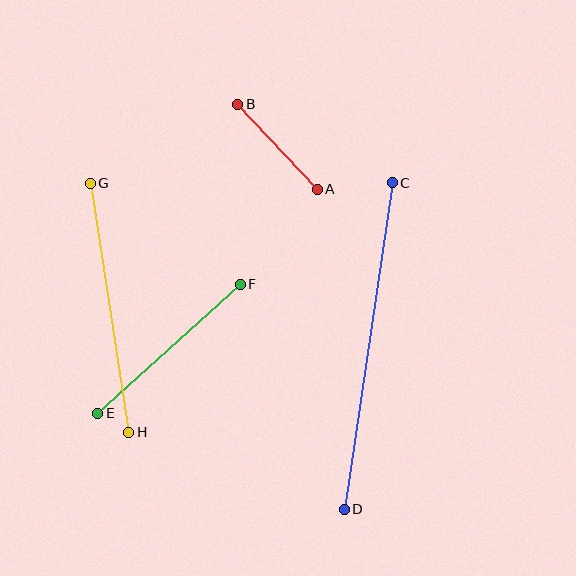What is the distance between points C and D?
The distance is approximately 330 pixels.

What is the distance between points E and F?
The distance is approximately 192 pixels.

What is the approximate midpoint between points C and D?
The midpoint is at approximately (368, 346) pixels.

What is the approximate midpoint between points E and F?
The midpoint is at approximately (169, 349) pixels.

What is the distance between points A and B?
The distance is approximately 117 pixels.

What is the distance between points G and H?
The distance is approximately 252 pixels.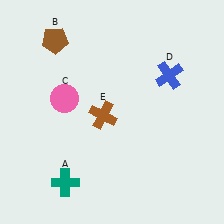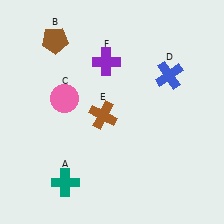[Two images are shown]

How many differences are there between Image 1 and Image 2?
There is 1 difference between the two images.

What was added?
A purple cross (F) was added in Image 2.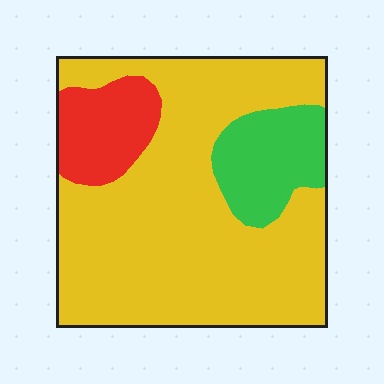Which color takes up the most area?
Yellow, at roughly 75%.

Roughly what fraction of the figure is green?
Green covers around 15% of the figure.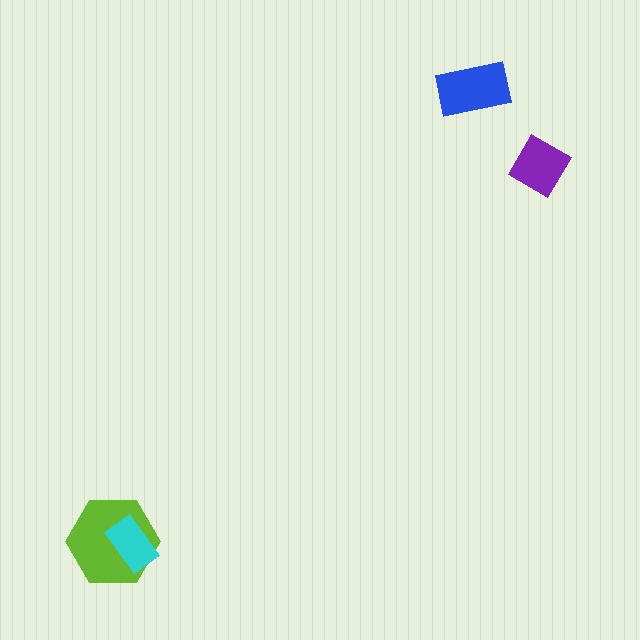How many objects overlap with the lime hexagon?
1 object overlaps with the lime hexagon.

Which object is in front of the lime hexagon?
The cyan rectangle is in front of the lime hexagon.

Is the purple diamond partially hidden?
No, no other shape covers it.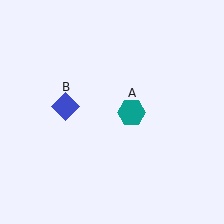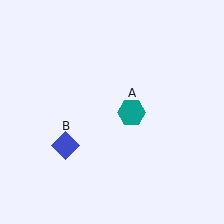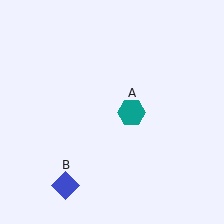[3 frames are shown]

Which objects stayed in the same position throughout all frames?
Teal hexagon (object A) remained stationary.